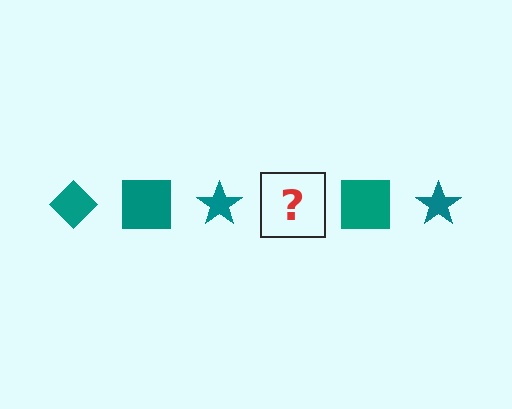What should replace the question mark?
The question mark should be replaced with a teal diamond.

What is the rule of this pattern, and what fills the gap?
The rule is that the pattern cycles through diamond, square, star shapes in teal. The gap should be filled with a teal diamond.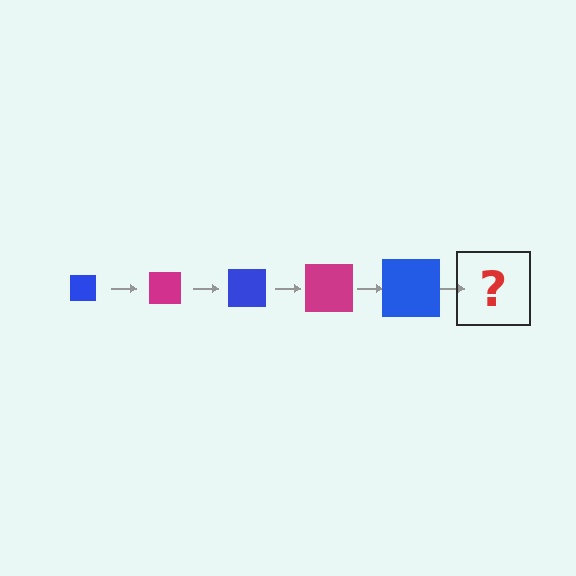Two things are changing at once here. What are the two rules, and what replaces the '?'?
The two rules are that the square grows larger each step and the color cycles through blue and magenta. The '?' should be a magenta square, larger than the previous one.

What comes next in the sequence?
The next element should be a magenta square, larger than the previous one.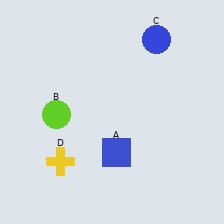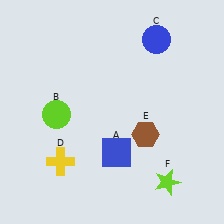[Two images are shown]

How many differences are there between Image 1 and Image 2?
There are 2 differences between the two images.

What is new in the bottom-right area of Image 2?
A brown hexagon (E) was added in the bottom-right area of Image 2.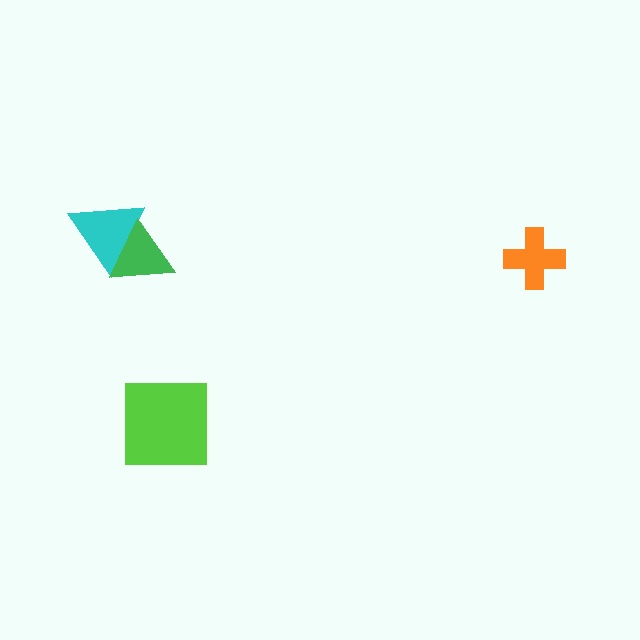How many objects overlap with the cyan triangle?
1 object overlaps with the cyan triangle.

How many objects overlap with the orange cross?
0 objects overlap with the orange cross.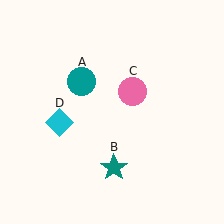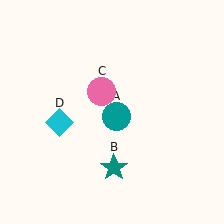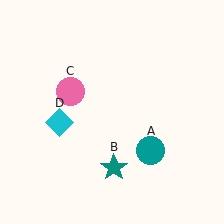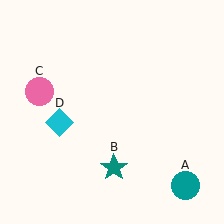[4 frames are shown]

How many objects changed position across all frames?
2 objects changed position: teal circle (object A), pink circle (object C).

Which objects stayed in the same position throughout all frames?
Teal star (object B) and cyan diamond (object D) remained stationary.